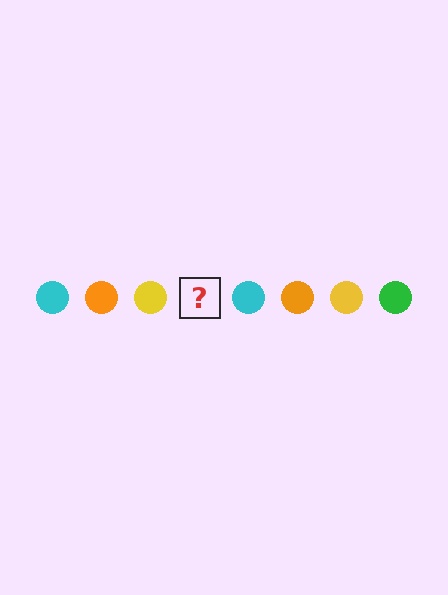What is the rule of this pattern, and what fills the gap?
The rule is that the pattern cycles through cyan, orange, yellow, green circles. The gap should be filled with a green circle.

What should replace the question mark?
The question mark should be replaced with a green circle.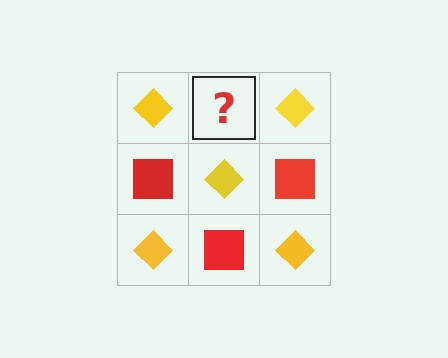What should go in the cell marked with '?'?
The missing cell should contain a red square.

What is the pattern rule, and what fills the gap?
The rule is that it alternates yellow diamond and red square in a checkerboard pattern. The gap should be filled with a red square.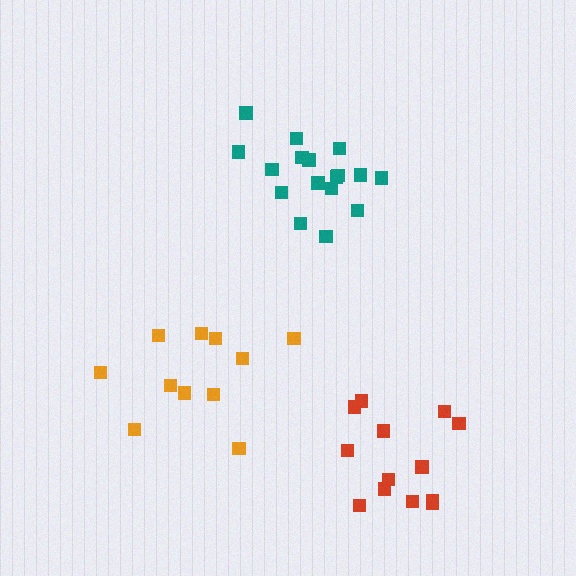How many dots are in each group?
Group 1: 17 dots, Group 2: 11 dots, Group 3: 13 dots (41 total).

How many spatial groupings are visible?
There are 3 spatial groupings.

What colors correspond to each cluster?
The clusters are colored: teal, orange, red.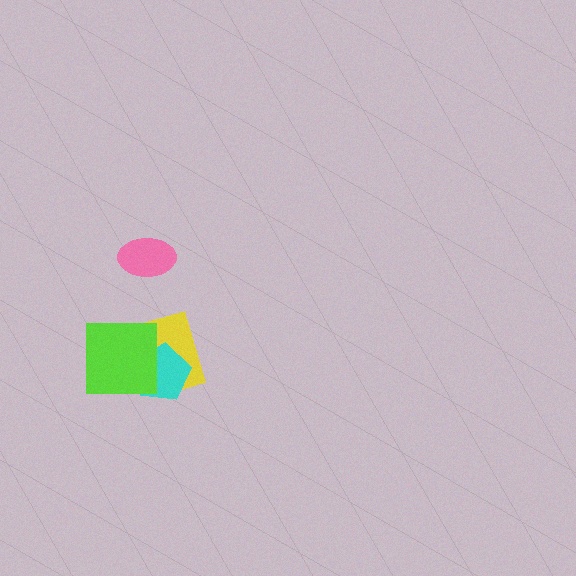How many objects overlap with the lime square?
2 objects overlap with the lime square.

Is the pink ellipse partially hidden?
No, no other shape covers it.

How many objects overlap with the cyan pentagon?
2 objects overlap with the cyan pentagon.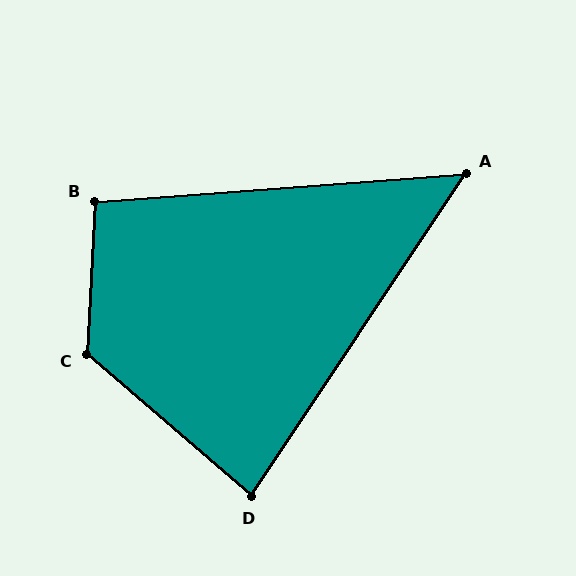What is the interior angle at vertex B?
Approximately 97 degrees (obtuse).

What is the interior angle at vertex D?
Approximately 83 degrees (acute).